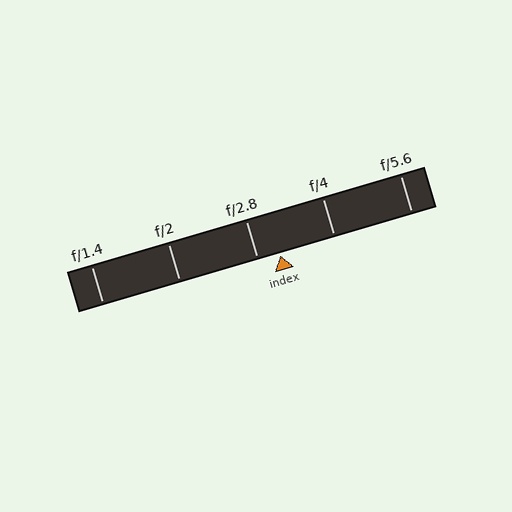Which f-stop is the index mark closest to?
The index mark is closest to f/2.8.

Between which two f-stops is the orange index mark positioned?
The index mark is between f/2.8 and f/4.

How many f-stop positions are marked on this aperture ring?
There are 5 f-stop positions marked.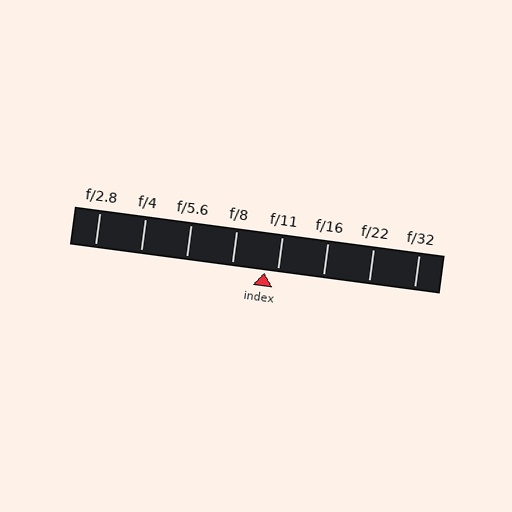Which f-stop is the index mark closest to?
The index mark is closest to f/11.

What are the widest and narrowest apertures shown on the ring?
The widest aperture shown is f/2.8 and the narrowest is f/32.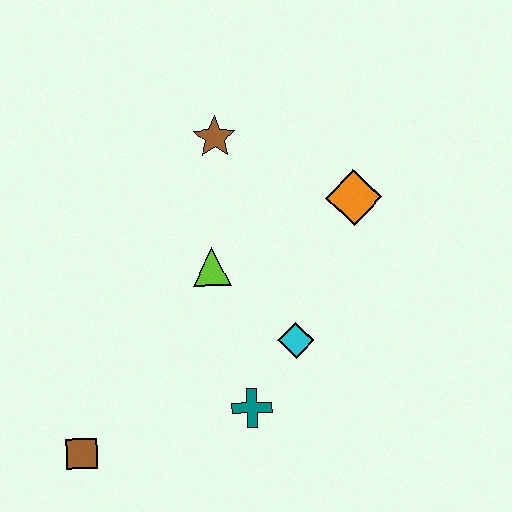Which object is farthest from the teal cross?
The brown star is farthest from the teal cross.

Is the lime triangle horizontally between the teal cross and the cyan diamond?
No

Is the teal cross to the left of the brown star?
No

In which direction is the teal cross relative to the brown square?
The teal cross is to the right of the brown square.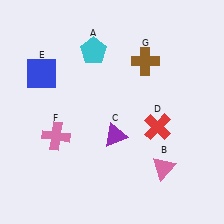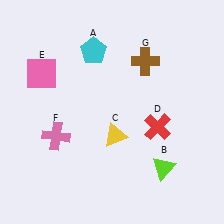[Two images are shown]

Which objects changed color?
B changed from pink to lime. C changed from purple to yellow. E changed from blue to pink.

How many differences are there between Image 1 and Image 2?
There are 3 differences between the two images.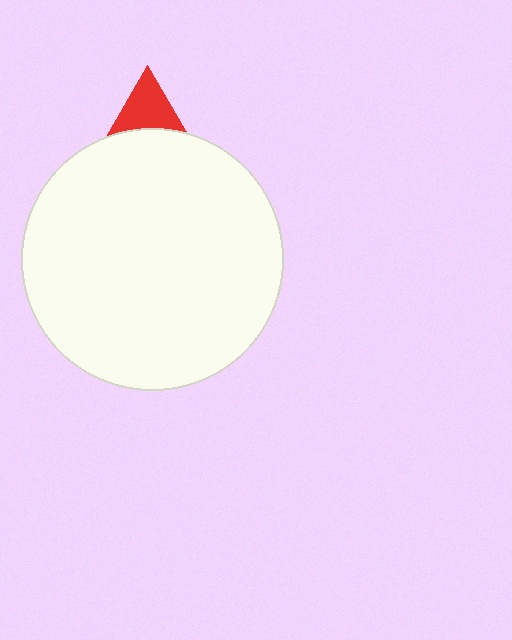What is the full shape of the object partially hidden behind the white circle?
The partially hidden object is a red triangle.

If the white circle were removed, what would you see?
You would see the complete red triangle.